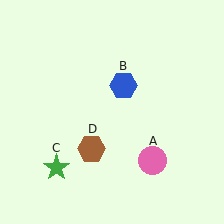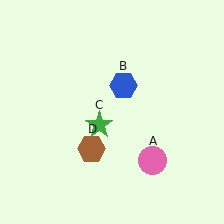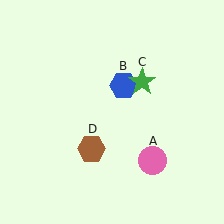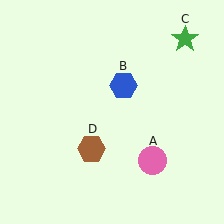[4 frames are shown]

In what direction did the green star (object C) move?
The green star (object C) moved up and to the right.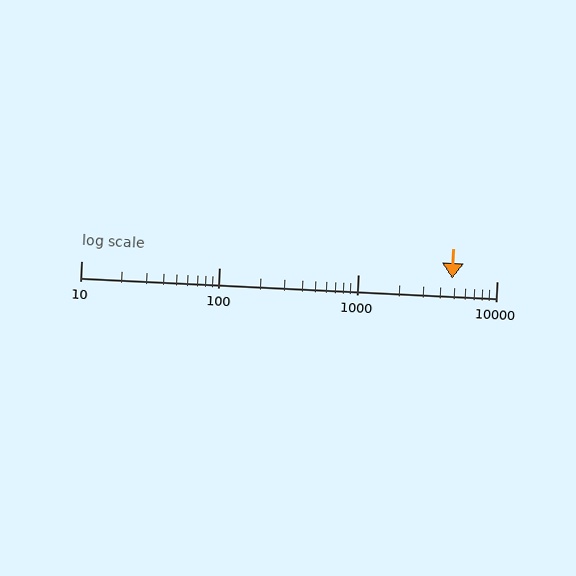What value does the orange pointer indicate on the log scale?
The pointer indicates approximately 4800.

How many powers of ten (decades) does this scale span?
The scale spans 3 decades, from 10 to 10000.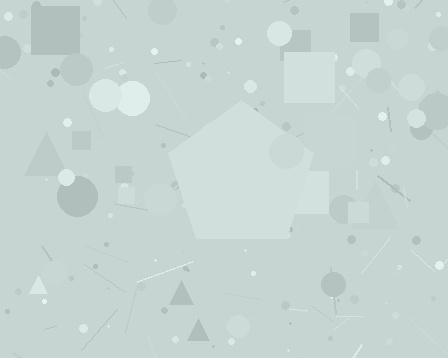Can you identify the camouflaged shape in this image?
The camouflaged shape is a pentagon.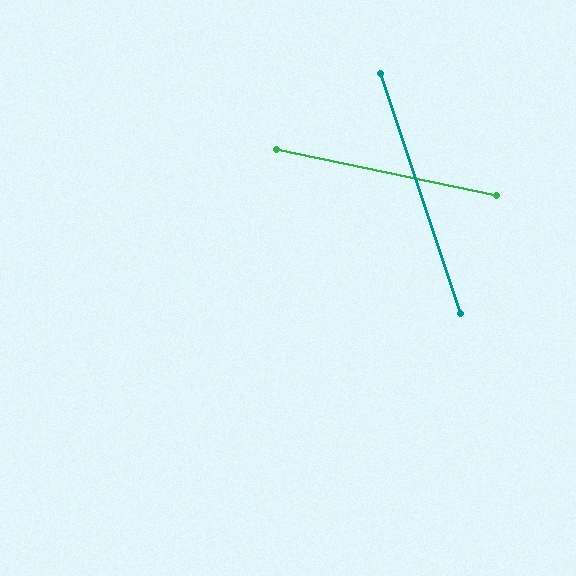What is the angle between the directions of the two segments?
Approximately 60 degrees.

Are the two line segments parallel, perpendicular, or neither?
Neither parallel nor perpendicular — they differ by about 60°.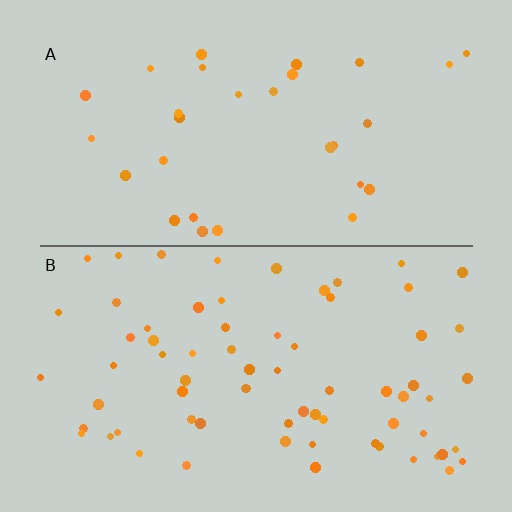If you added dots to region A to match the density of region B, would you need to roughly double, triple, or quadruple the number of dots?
Approximately double.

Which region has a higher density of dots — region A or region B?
B (the bottom).